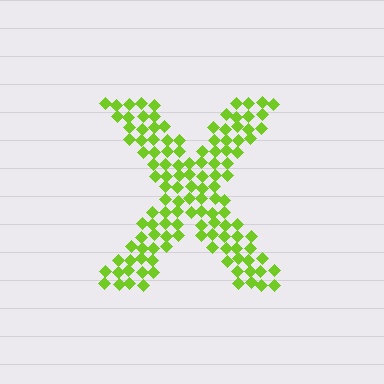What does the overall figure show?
The overall figure shows the letter X.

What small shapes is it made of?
It is made of small diamonds.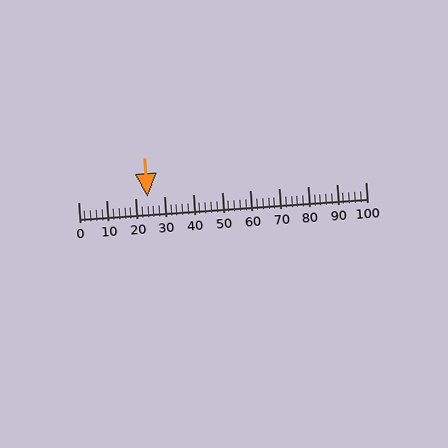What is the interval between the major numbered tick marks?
The major tick marks are spaced 10 units apart.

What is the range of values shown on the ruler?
The ruler shows values from 0 to 100.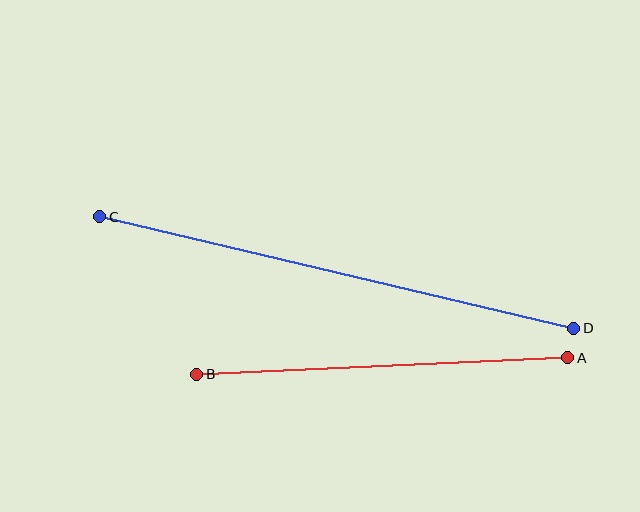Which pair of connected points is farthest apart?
Points C and D are farthest apart.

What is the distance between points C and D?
The distance is approximately 487 pixels.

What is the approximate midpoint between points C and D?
The midpoint is at approximately (337, 272) pixels.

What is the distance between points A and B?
The distance is approximately 371 pixels.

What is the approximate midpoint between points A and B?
The midpoint is at approximately (382, 366) pixels.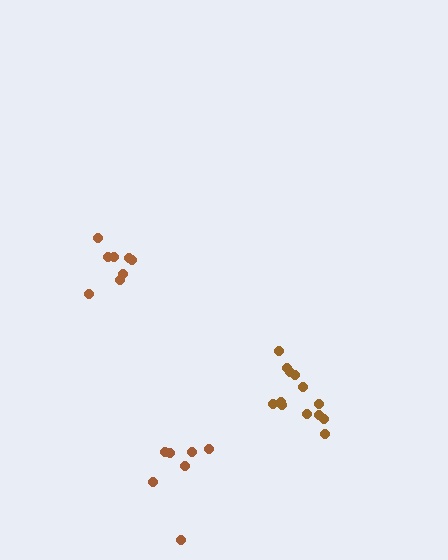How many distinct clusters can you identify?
There are 3 distinct clusters.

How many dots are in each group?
Group 1: 13 dots, Group 2: 8 dots, Group 3: 7 dots (28 total).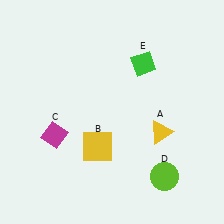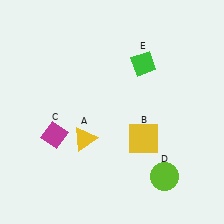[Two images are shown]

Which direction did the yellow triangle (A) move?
The yellow triangle (A) moved left.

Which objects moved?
The objects that moved are: the yellow triangle (A), the yellow square (B).